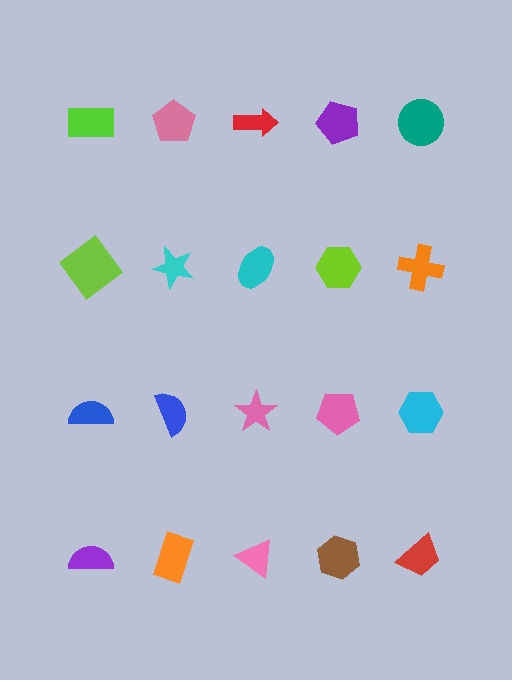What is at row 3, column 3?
A pink star.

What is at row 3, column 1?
A blue semicircle.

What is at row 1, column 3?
A red arrow.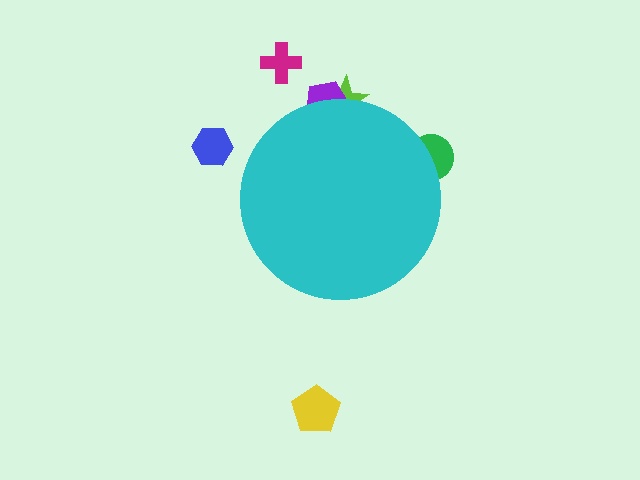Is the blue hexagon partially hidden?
No, the blue hexagon is fully visible.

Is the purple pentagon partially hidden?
Yes, the purple pentagon is partially hidden behind the cyan circle.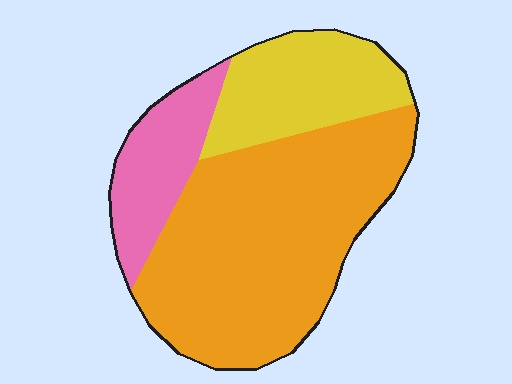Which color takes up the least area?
Pink, at roughly 15%.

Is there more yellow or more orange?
Orange.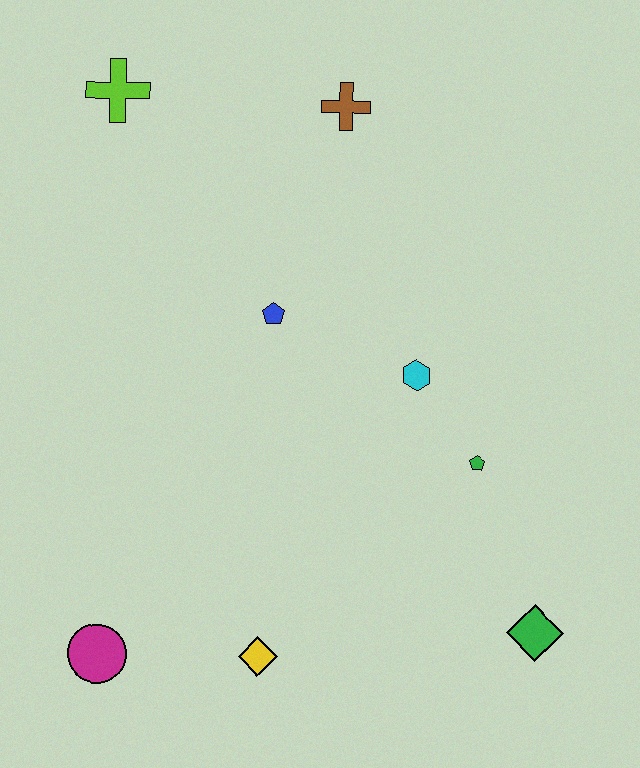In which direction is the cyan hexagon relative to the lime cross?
The cyan hexagon is to the right of the lime cross.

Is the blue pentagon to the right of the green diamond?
No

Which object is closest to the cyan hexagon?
The green pentagon is closest to the cyan hexagon.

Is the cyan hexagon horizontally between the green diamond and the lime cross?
Yes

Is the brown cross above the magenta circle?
Yes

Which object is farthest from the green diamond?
The lime cross is farthest from the green diamond.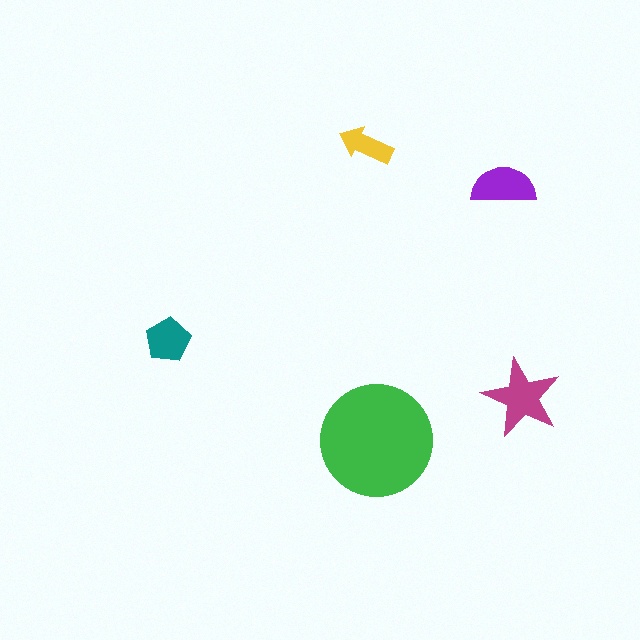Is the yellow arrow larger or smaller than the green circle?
Smaller.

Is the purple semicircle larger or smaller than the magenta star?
Smaller.